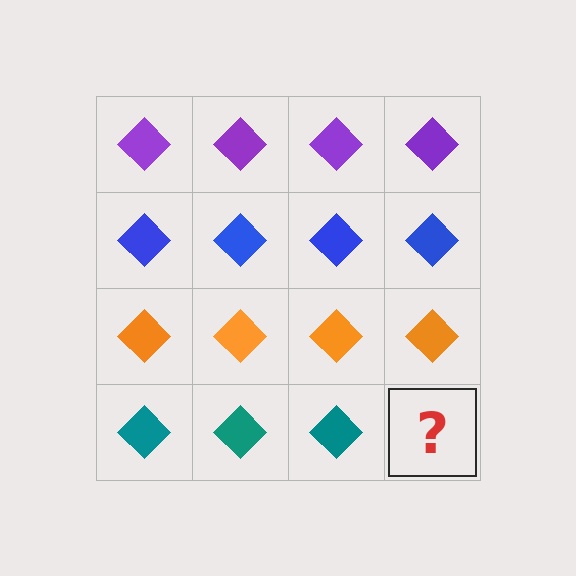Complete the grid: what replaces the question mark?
The question mark should be replaced with a teal diamond.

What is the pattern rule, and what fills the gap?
The rule is that each row has a consistent color. The gap should be filled with a teal diamond.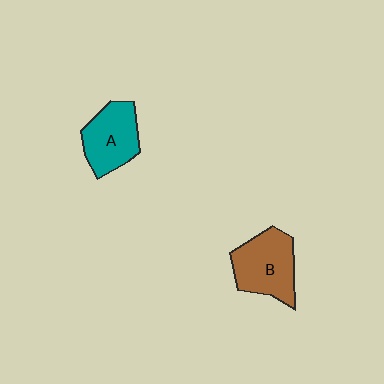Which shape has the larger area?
Shape B (brown).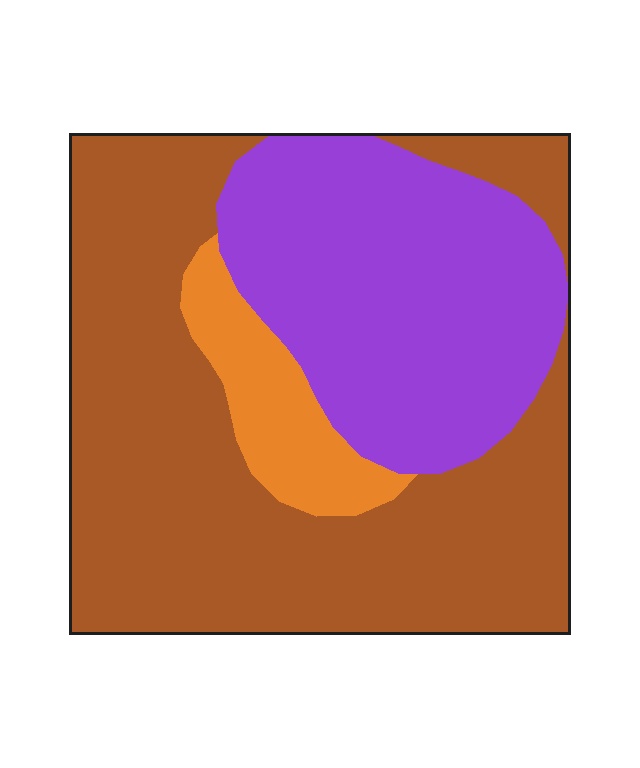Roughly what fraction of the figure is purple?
Purple takes up about one third (1/3) of the figure.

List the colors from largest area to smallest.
From largest to smallest: brown, purple, orange.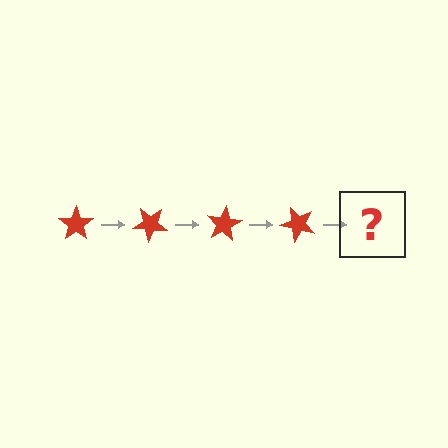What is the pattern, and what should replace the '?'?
The pattern is that the star rotates 40 degrees each step. The '?' should be a red star rotated 160 degrees.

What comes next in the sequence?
The next element should be a red star rotated 160 degrees.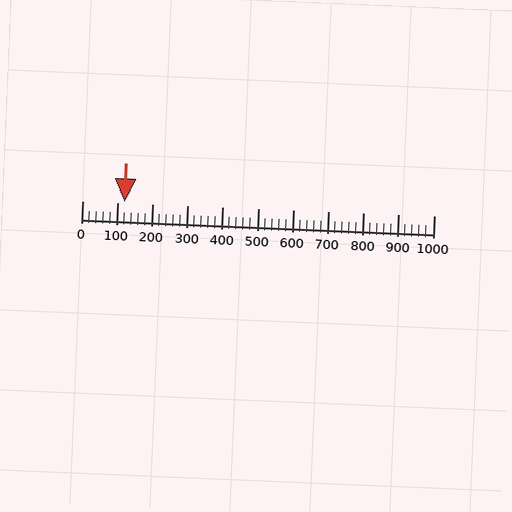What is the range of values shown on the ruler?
The ruler shows values from 0 to 1000.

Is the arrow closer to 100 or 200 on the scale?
The arrow is closer to 100.